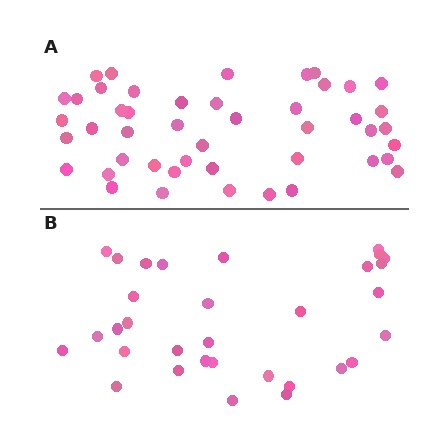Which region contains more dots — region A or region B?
Region A (the top region) has more dots.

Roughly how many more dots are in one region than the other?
Region A has approximately 15 more dots than region B.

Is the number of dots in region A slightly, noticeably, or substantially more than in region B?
Region A has noticeably more, but not dramatically so. The ratio is roughly 1.4 to 1.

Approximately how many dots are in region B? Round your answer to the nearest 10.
About 30 dots. (The exact count is 32, which rounds to 30.)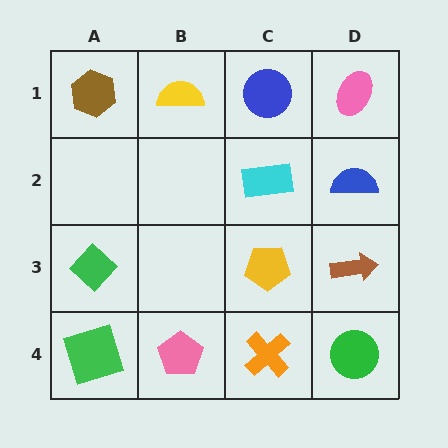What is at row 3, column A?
A green diamond.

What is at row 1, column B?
A yellow semicircle.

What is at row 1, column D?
A pink ellipse.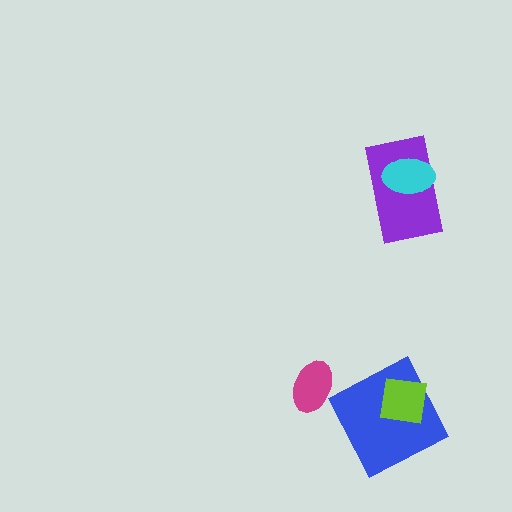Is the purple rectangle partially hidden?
Yes, it is partially covered by another shape.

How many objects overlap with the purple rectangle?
1 object overlaps with the purple rectangle.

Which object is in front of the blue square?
The lime square is in front of the blue square.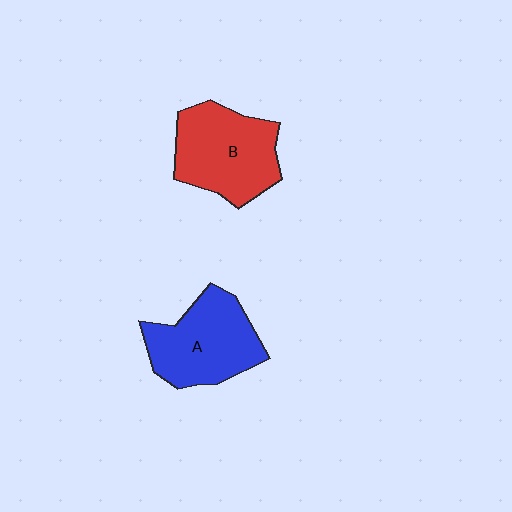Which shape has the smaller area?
Shape A (blue).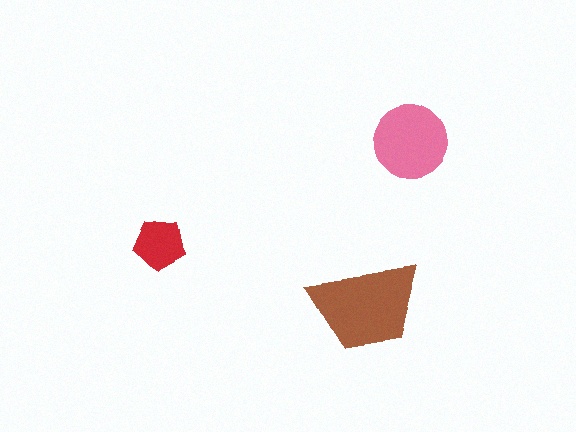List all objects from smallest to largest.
The red pentagon, the pink circle, the brown trapezoid.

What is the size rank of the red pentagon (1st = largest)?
3rd.